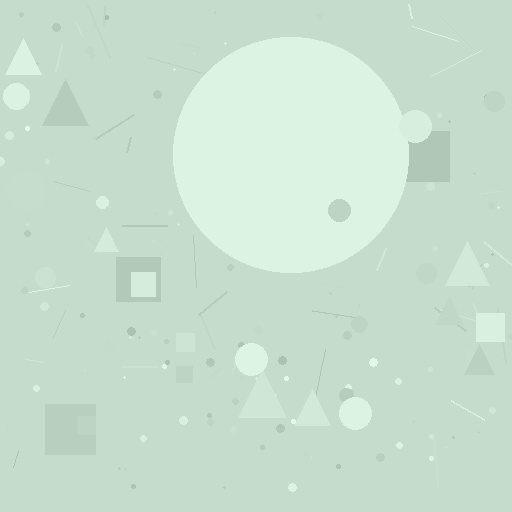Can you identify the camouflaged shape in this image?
The camouflaged shape is a circle.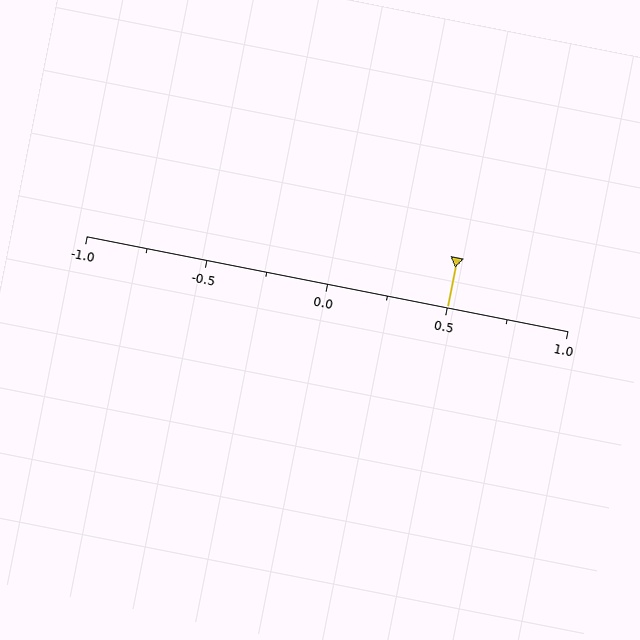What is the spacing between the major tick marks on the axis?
The major ticks are spaced 0.5 apart.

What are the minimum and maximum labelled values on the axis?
The axis runs from -1.0 to 1.0.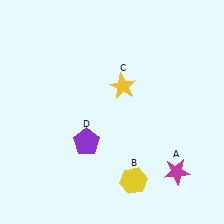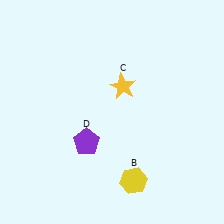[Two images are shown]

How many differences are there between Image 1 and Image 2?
There is 1 difference between the two images.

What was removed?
The magenta star (A) was removed in Image 2.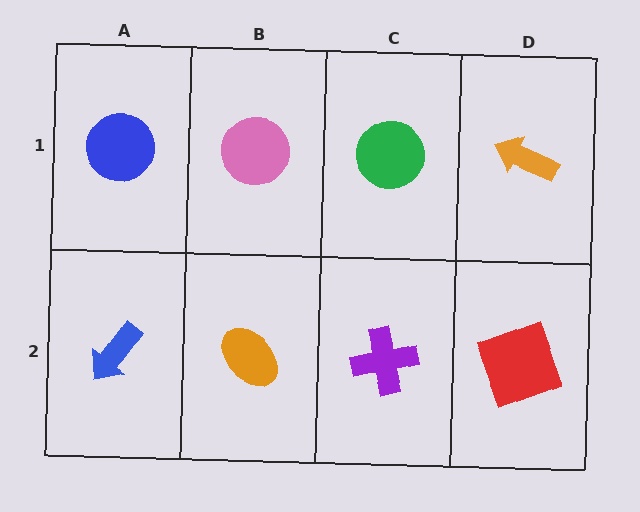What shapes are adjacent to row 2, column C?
A green circle (row 1, column C), an orange ellipse (row 2, column B), a red square (row 2, column D).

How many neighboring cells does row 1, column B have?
3.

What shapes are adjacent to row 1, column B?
An orange ellipse (row 2, column B), a blue circle (row 1, column A), a green circle (row 1, column C).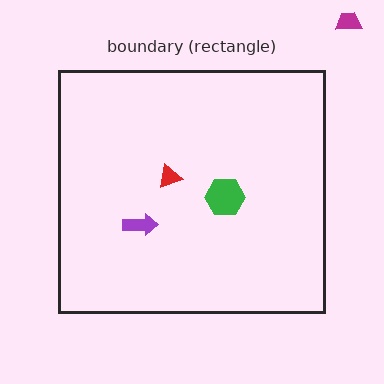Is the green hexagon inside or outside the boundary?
Inside.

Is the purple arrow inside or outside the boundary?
Inside.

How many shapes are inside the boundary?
3 inside, 1 outside.